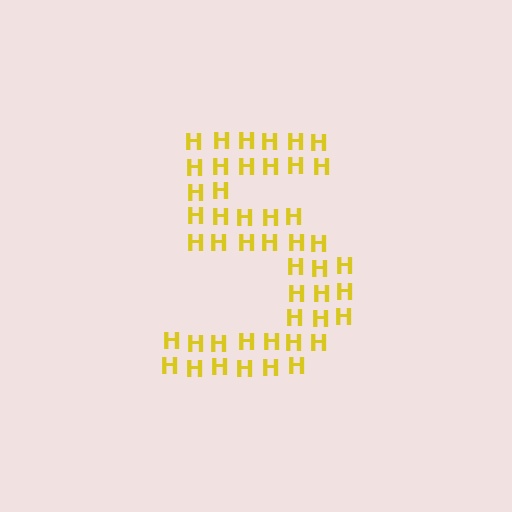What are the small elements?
The small elements are letter H's.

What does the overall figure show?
The overall figure shows the digit 5.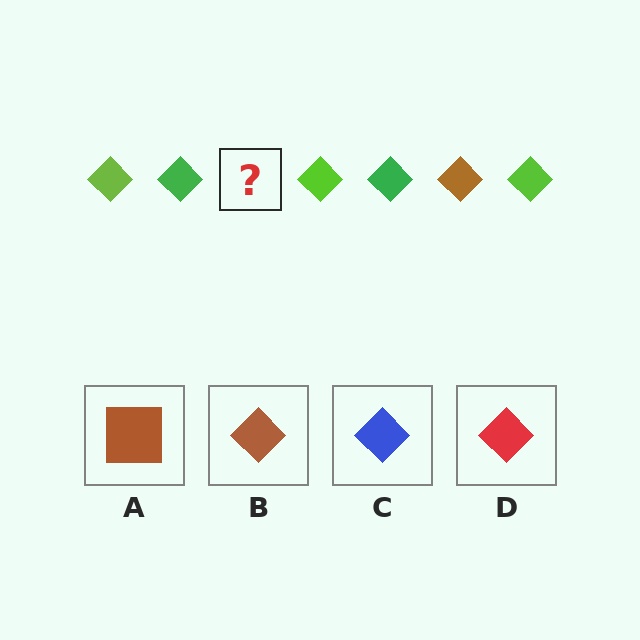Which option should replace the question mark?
Option B.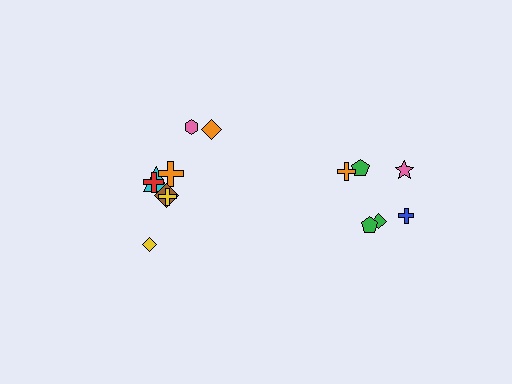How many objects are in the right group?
There are 6 objects.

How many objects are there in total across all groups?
There are 14 objects.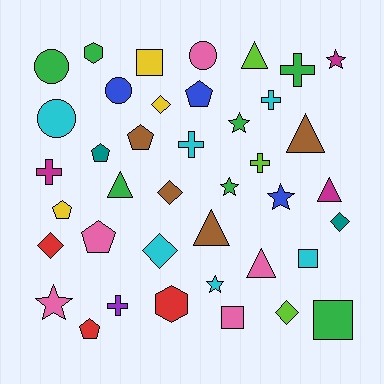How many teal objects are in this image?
There are 2 teal objects.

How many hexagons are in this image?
There are 2 hexagons.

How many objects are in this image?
There are 40 objects.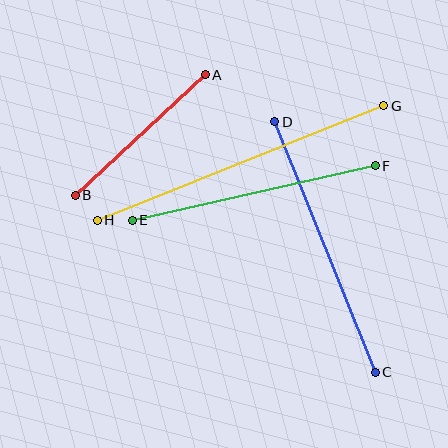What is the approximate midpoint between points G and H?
The midpoint is at approximately (241, 163) pixels.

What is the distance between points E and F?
The distance is approximately 249 pixels.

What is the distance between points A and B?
The distance is approximately 177 pixels.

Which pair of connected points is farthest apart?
Points G and H are farthest apart.